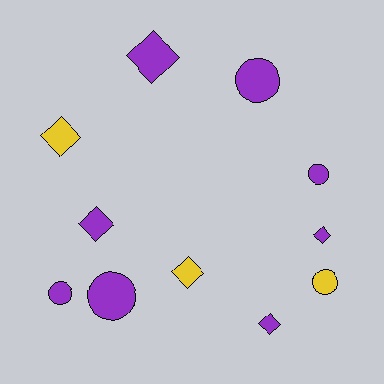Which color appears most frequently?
Purple, with 8 objects.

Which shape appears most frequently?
Diamond, with 6 objects.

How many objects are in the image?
There are 11 objects.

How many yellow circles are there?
There is 1 yellow circle.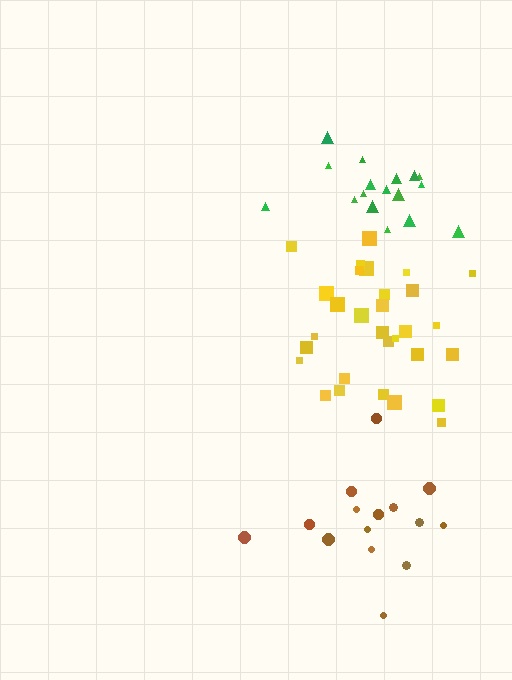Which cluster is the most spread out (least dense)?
Brown.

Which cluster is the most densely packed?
Yellow.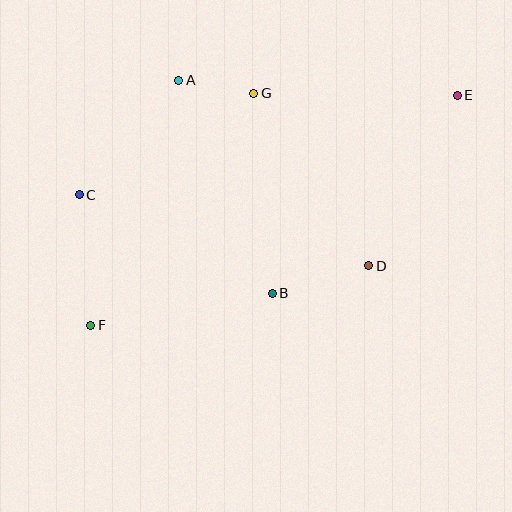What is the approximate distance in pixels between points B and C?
The distance between B and C is approximately 217 pixels.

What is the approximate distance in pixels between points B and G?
The distance between B and G is approximately 201 pixels.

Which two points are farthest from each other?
Points E and F are farthest from each other.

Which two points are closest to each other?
Points A and G are closest to each other.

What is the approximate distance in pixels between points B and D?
The distance between B and D is approximately 100 pixels.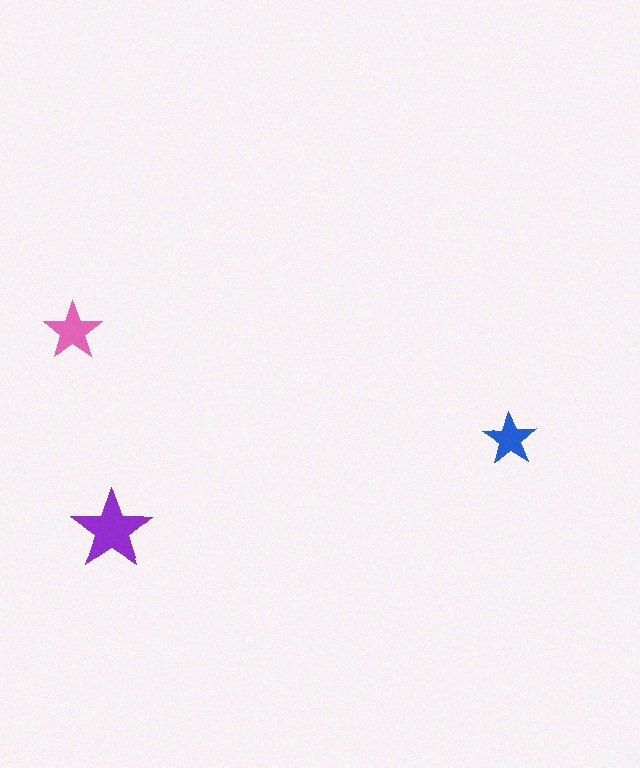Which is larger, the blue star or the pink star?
The pink one.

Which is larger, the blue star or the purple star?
The purple one.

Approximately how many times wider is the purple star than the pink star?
About 1.5 times wider.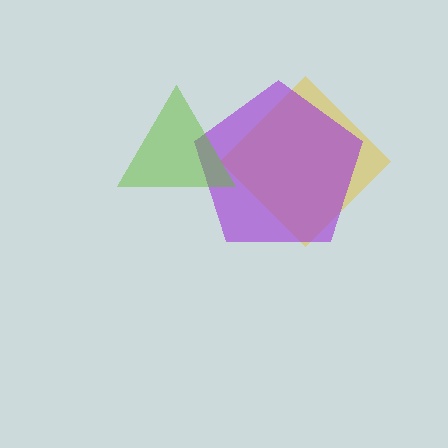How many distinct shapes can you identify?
There are 3 distinct shapes: a yellow diamond, a purple pentagon, a lime triangle.